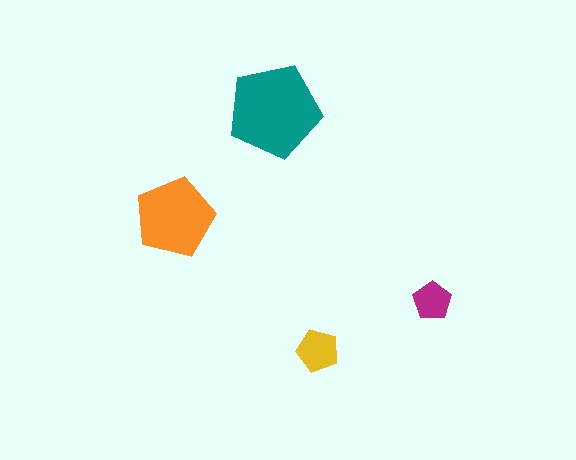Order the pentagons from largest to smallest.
the teal one, the orange one, the yellow one, the magenta one.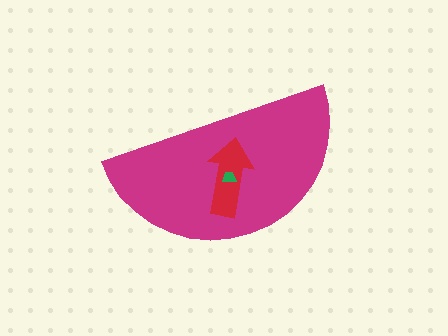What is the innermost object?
The green trapezoid.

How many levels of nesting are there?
3.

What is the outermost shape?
The magenta semicircle.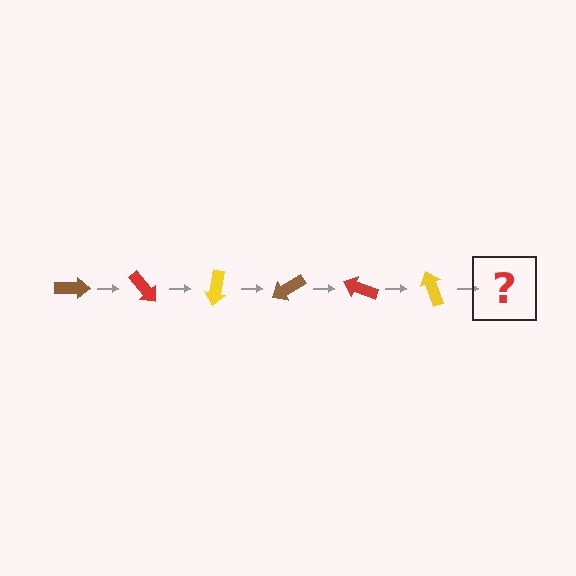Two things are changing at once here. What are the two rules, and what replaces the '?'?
The two rules are that it rotates 50 degrees each step and the color cycles through brown, red, and yellow. The '?' should be a brown arrow, rotated 300 degrees from the start.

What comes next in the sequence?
The next element should be a brown arrow, rotated 300 degrees from the start.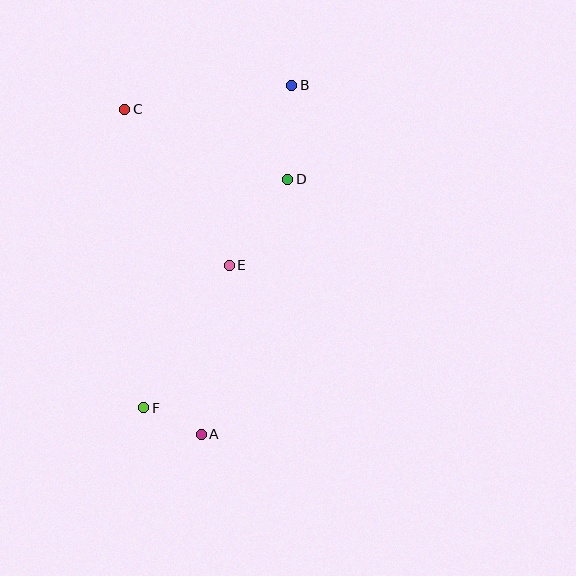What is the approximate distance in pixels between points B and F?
The distance between B and F is approximately 355 pixels.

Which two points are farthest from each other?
Points A and B are farthest from each other.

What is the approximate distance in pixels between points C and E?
The distance between C and E is approximately 188 pixels.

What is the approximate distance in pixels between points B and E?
The distance between B and E is approximately 190 pixels.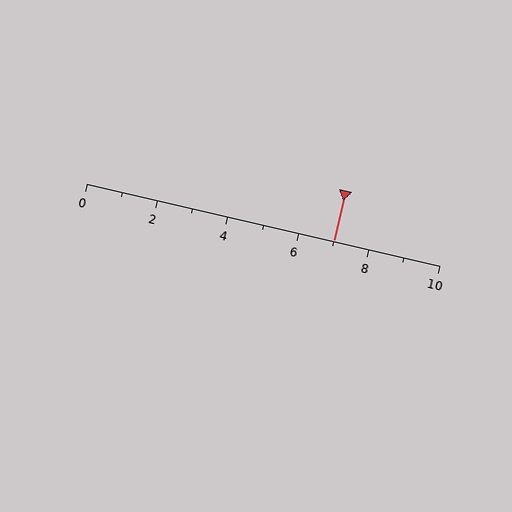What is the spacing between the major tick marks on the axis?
The major ticks are spaced 2 apart.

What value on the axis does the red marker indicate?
The marker indicates approximately 7.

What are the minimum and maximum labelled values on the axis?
The axis runs from 0 to 10.